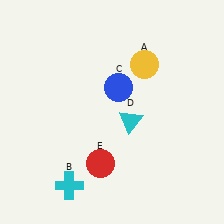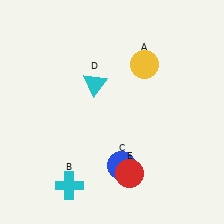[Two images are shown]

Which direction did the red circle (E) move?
The red circle (E) moved right.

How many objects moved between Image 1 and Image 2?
3 objects moved between the two images.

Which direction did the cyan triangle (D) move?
The cyan triangle (D) moved up.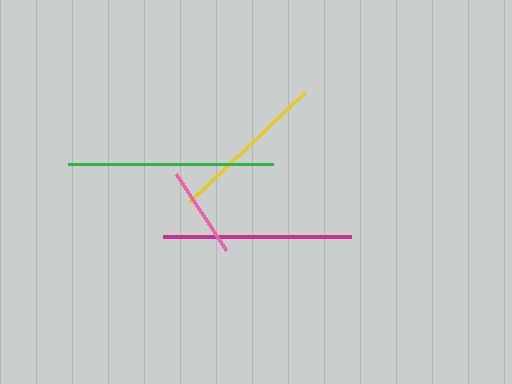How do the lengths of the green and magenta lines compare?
The green and magenta lines are approximately the same length.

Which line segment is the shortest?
The pink line is the shortest at approximately 91 pixels.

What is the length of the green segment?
The green segment is approximately 205 pixels long.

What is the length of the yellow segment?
The yellow segment is approximately 160 pixels long.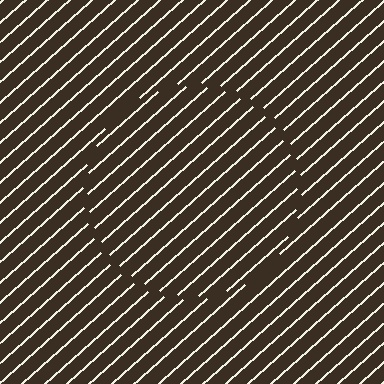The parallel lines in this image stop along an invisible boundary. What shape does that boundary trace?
An illusory circle. The interior of the shape contains the same grating, shifted by half a period — the contour is defined by the phase discontinuity where line-ends from the inner and outer gratings abut.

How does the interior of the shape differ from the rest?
The interior of the shape contains the same grating, shifted by half a period — the contour is defined by the phase discontinuity where line-ends from the inner and outer gratings abut.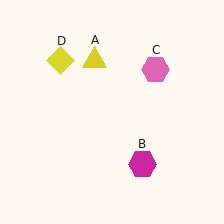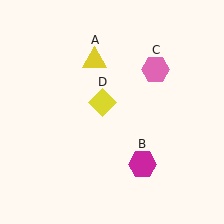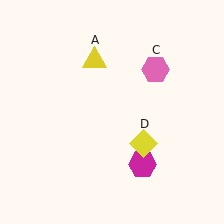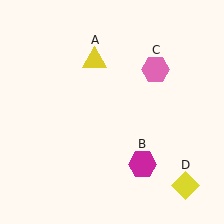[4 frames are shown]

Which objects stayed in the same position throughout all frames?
Yellow triangle (object A) and magenta hexagon (object B) and pink hexagon (object C) remained stationary.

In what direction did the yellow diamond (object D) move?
The yellow diamond (object D) moved down and to the right.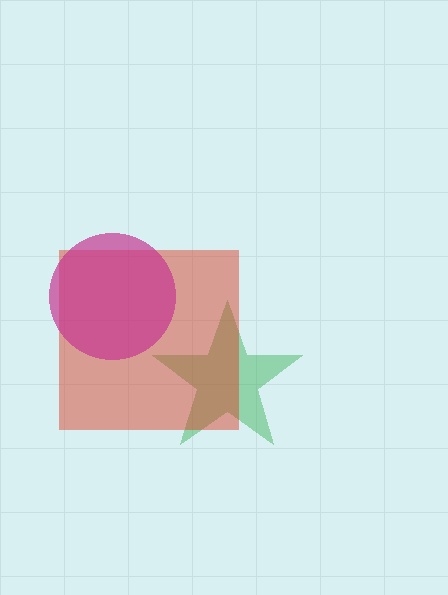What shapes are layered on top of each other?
The layered shapes are: a green star, a red square, a magenta circle.